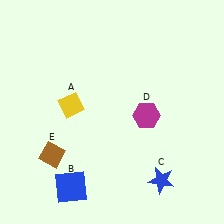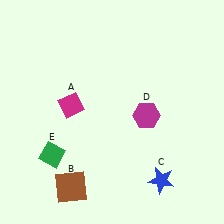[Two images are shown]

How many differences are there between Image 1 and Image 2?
There are 3 differences between the two images.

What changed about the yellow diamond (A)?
In Image 1, A is yellow. In Image 2, it changed to magenta.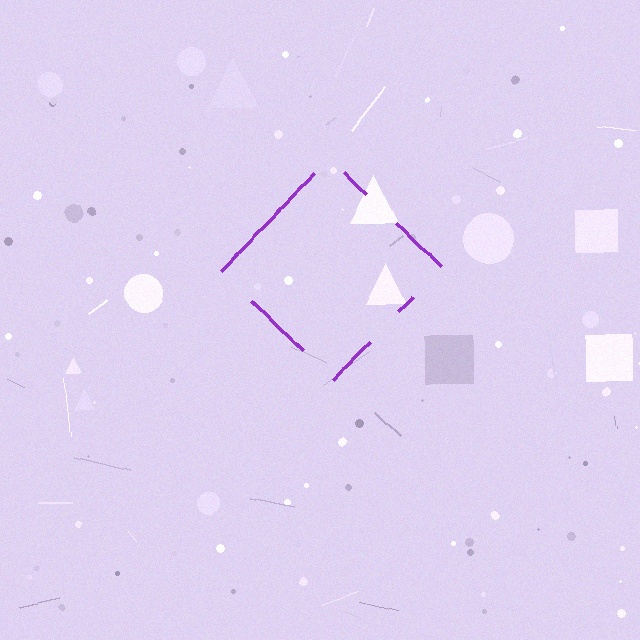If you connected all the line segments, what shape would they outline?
They would outline a diamond.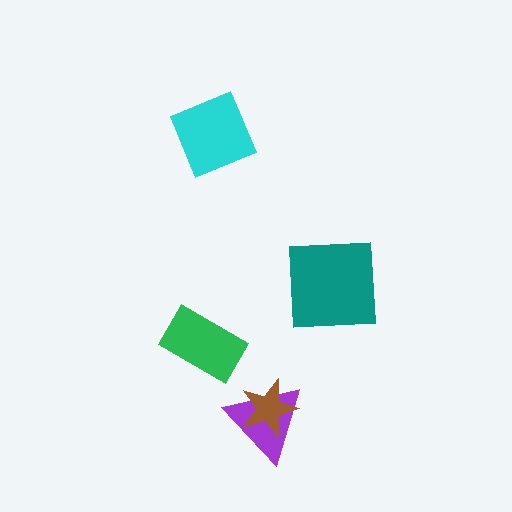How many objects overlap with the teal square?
0 objects overlap with the teal square.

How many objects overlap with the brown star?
1 object overlaps with the brown star.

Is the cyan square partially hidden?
No, no other shape covers it.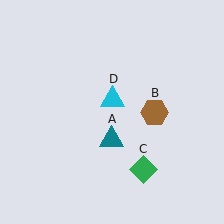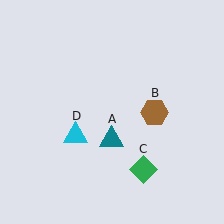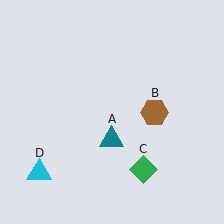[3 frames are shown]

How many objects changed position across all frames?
1 object changed position: cyan triangle (object D).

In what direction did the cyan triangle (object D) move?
The cyan triangle (object D) moved down and to the left.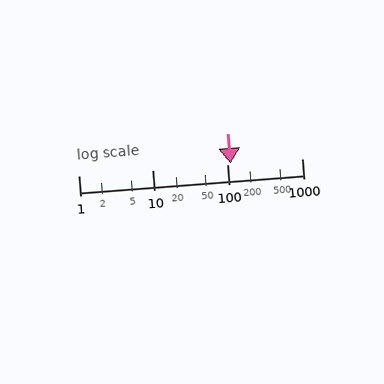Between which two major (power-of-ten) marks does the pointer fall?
The pointer is between 100 and 1000.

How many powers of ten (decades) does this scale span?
The scale spans 3 decades, from 1 to 1000.